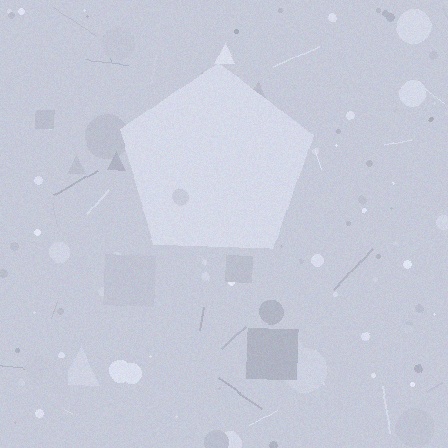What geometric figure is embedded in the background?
A pentagon is embedded in the background.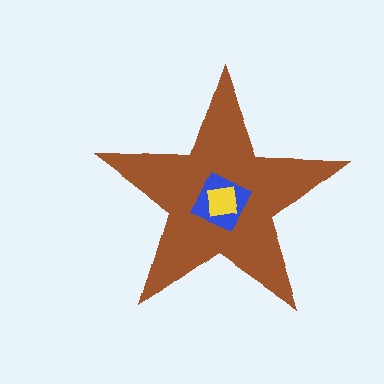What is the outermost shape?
The brown star.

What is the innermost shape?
The yellow square.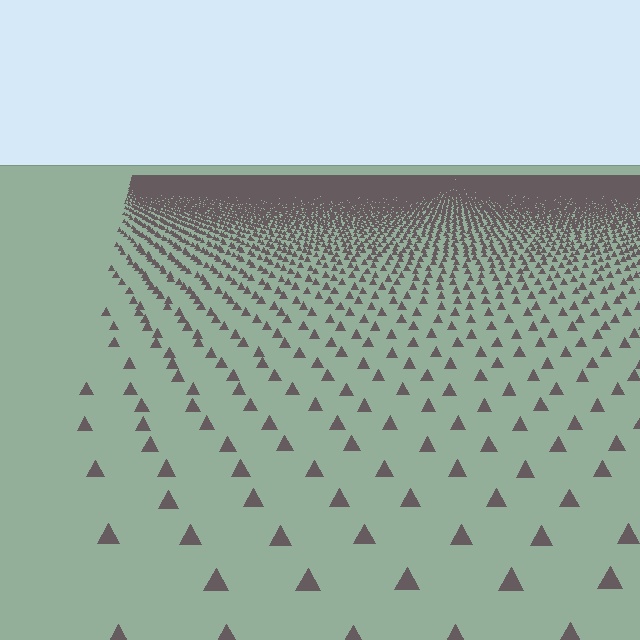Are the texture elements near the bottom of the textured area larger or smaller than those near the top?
Larger. Near the bottom, elements are closer to the viewer and appear at a bigger on-screen size.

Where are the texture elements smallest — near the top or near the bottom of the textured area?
Near the top.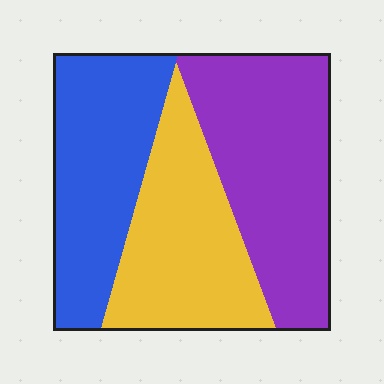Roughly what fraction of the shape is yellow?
Yellow takes up between a sixth and a third of the shape.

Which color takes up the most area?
Purple, at roughly 40%.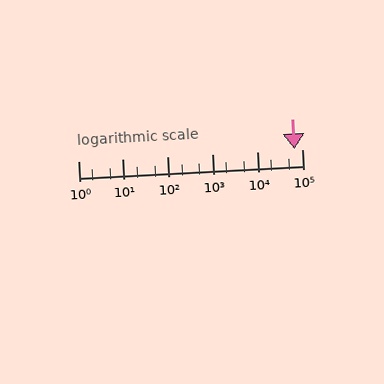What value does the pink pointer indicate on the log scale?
The pointer indicates approximately 67000.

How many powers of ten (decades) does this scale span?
The scale spans 5 decades, from 1 to 100000.